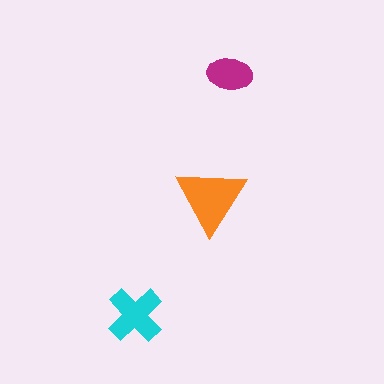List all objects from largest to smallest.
The orange triangle, the cyan cross, the magenta ellipse.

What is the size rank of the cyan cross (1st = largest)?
2nd.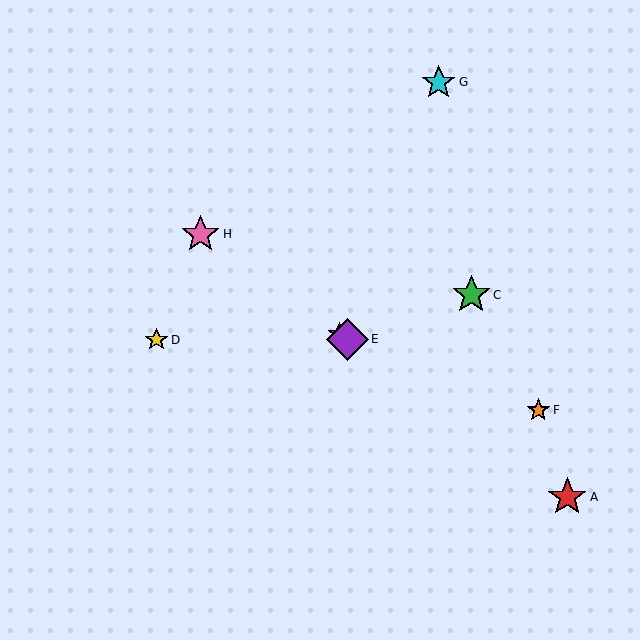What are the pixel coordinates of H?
Object H is at (201, 234).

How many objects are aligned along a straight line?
4 objects (A, B, E, H) are aligned along a straight line.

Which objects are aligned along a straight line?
Objects A, B, E, H are aligned along a straight line.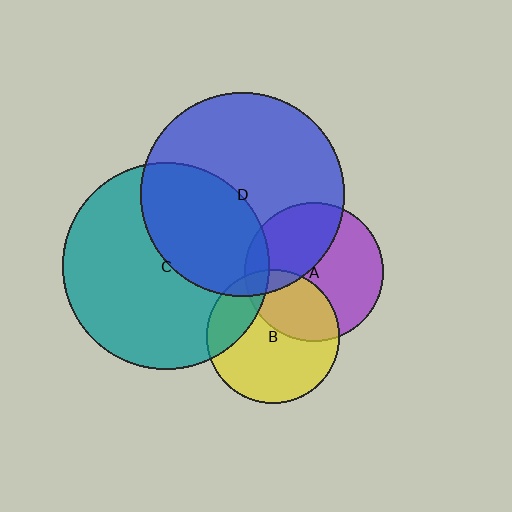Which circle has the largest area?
Circle C (teal).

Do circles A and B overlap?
Yes.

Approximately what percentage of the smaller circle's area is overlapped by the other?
Approximately 35%.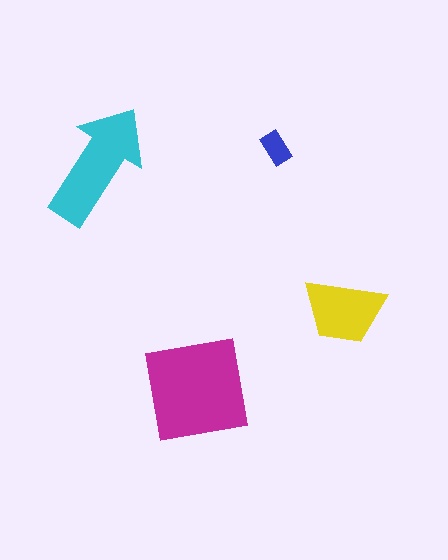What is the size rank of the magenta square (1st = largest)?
1st.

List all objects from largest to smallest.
The magenta square, the cyan arrow, the yellow trapezoid, the blue rectangle.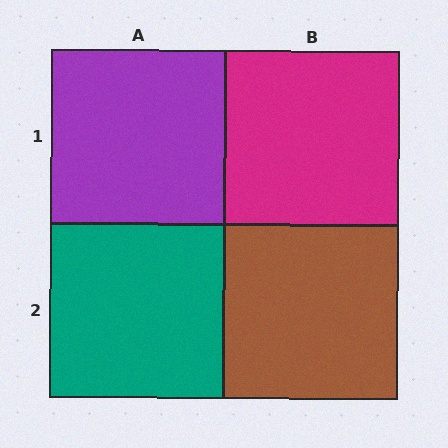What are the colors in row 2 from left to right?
Teal, brown.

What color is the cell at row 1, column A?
Purple.